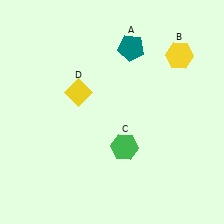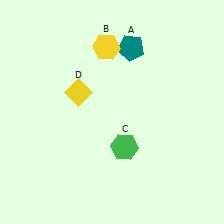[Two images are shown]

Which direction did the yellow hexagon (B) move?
The yellow hexagon (B) moved left.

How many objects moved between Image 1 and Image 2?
1 object moved between the two images.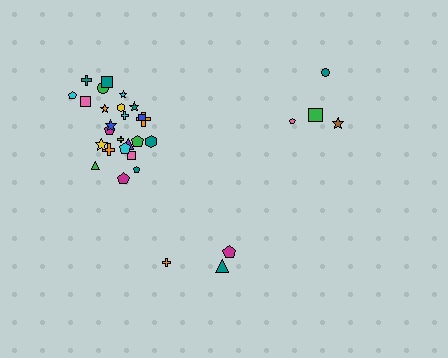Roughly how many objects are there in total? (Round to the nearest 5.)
Roughly 30 objects in total.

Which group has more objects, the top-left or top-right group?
The top-left group.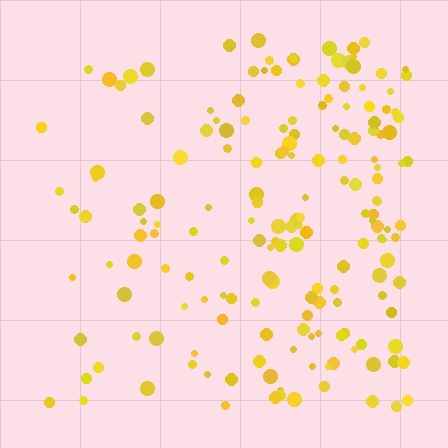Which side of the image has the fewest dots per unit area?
The left.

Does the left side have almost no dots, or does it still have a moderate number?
Still a moderate number, just noticeably fewer than the right.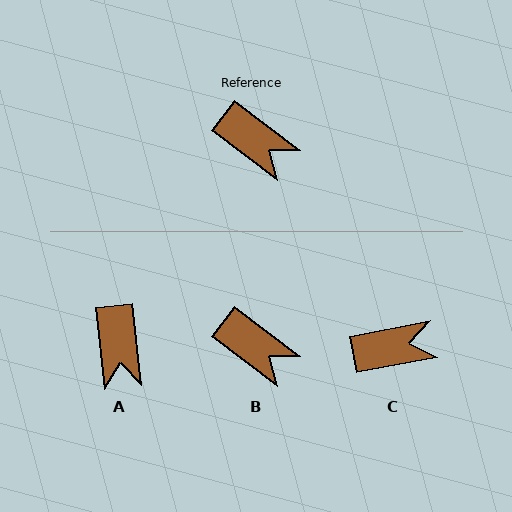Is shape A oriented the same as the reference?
No, it is off by about 47 degrees.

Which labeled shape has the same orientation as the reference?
B.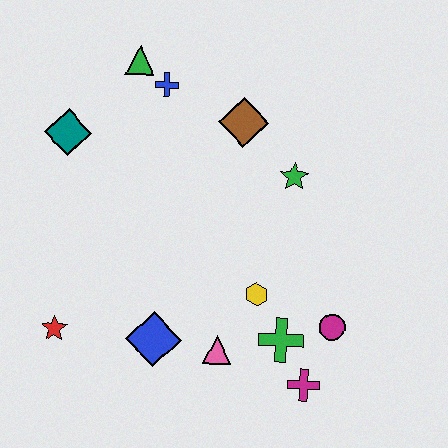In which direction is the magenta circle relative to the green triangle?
The magenta circle is below the green triangle.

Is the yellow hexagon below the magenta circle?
No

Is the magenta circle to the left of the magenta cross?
No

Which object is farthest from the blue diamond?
The green triangle is farthest from the blue diamond.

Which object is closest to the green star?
The brown diamond is closest to the green star.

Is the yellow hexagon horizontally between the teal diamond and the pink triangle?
No